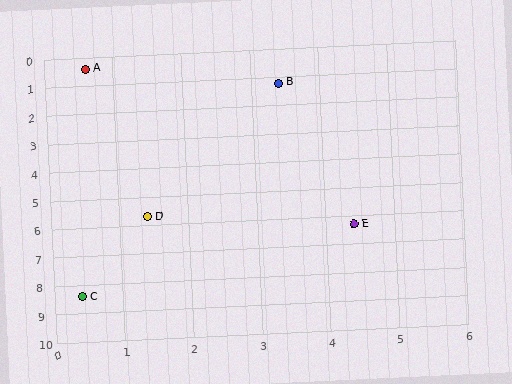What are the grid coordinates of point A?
Point A is at approximately (0.6, 0.4).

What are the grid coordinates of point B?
Point B is at approximately (3.4, 1.2).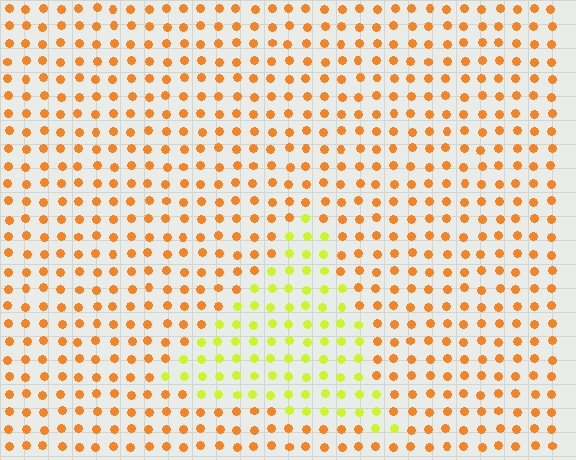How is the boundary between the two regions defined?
The boundary is defined purely by a slight shift in hue (about 46 degrees). Spacing, size, and orientation are identical on both sides.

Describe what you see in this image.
The image is filled with small orange elements in a uniform arrangement. A triangle-shaped region is visible where the elements are tinted to a slightly different hue, forming a subtle color boundary.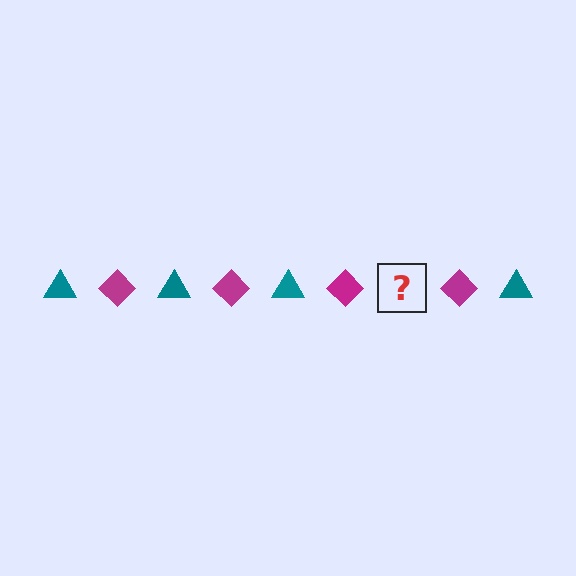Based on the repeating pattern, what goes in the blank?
The blank should be a teal triangle.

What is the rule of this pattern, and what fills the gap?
The rule is that the pattern alternates between teal triangle and magenta diamond. The gap should be filled with a teal triangle.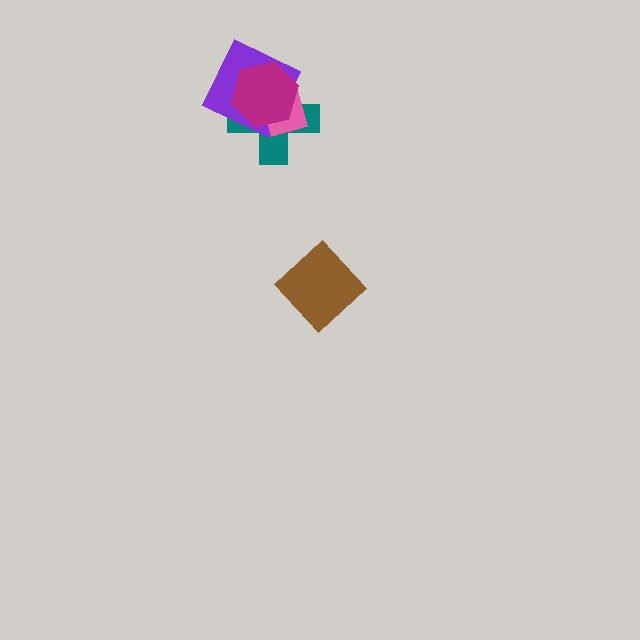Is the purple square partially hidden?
Yes, it is partially covered by another shape.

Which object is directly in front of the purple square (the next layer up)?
The pink diamond is directly in front of the purple square.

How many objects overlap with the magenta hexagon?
3 objects overlap with the magenta hexagon.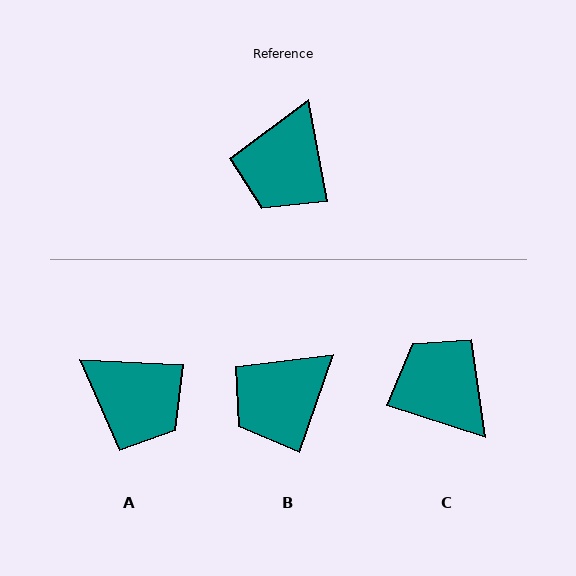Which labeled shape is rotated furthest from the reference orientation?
C, about 119 degrees away.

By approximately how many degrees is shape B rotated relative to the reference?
Approximately 30 degrees clockwise.